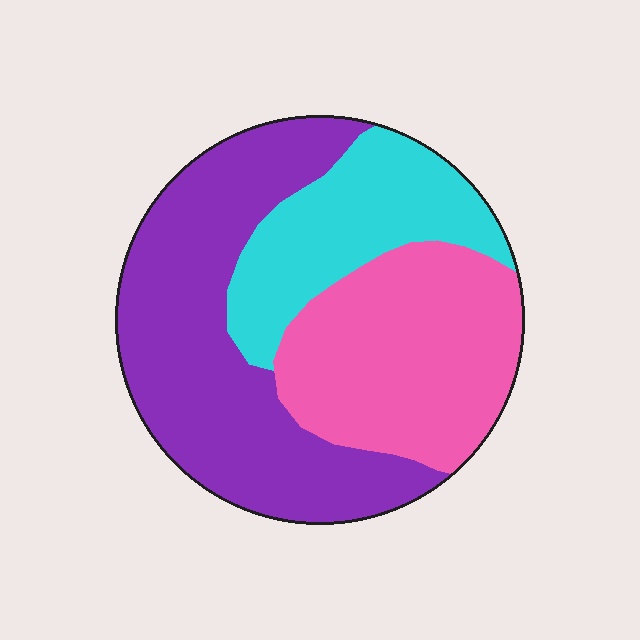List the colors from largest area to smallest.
From largest to smallest: purple, pink, cyan.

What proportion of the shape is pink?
Pink takes up about one third (1/3) of the shape.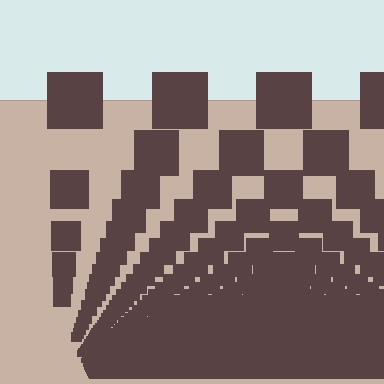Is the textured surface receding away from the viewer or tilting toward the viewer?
The surface appears to tilt toward the viewer. Texture elements get larger and sparser toward the top.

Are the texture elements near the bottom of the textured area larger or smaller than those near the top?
Smaller. The gradient is inverted — elements near the bottom are smaller and denser.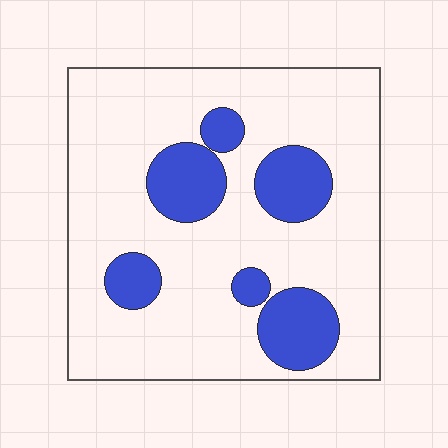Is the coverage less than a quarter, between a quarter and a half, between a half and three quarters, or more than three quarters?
Less than a quarter.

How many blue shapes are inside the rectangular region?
6.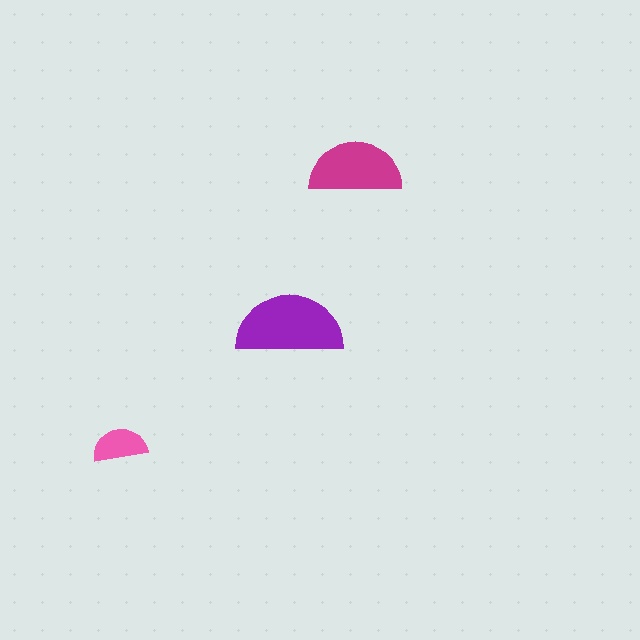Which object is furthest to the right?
The magenta semicircle is rightmost.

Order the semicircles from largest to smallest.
the purple one, the magenta one, the pink one.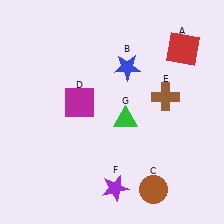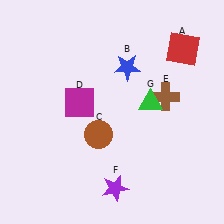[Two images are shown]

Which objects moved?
The objects that moved are: the brown circle (C), the green triangle (G).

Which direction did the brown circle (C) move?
The brown circle (C) moved up.